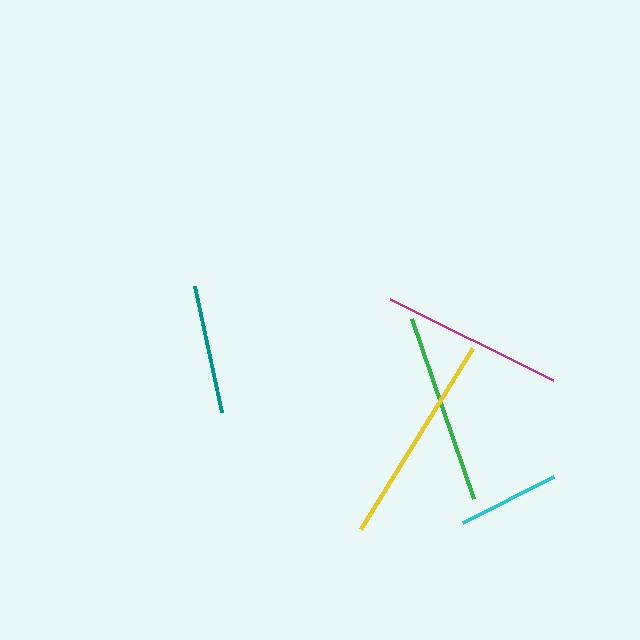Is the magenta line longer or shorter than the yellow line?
The yellow line is longer than the magenta line.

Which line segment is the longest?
The yellow line is the longest at approximately 213 pixels.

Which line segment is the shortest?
The cyan line is the shortest at approximately 102 pixels.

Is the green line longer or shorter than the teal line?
The green line is longer than the teal line.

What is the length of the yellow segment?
The yellow segment is approximately 213 pixels long.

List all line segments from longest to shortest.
From longest to shortest: yellow, green, magenta, teal, cyan.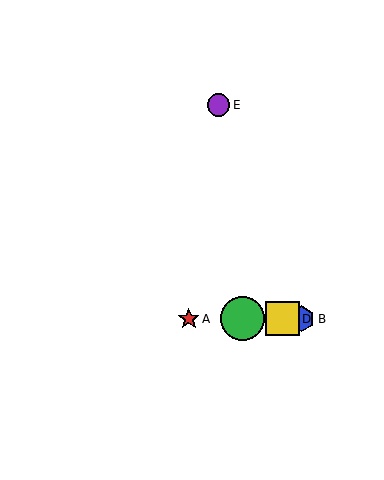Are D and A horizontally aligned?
Yes, both are at y≈319.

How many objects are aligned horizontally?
4 objects (A, B, C, D) are aligned horizontally.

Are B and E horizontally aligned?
No, B is at y≈319 and E is at y≈105.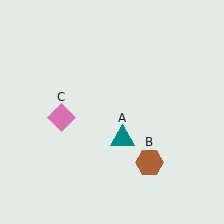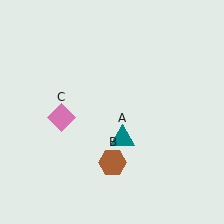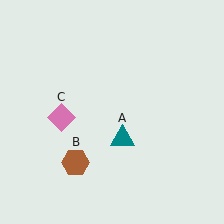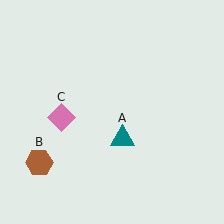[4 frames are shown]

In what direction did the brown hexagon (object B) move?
The brown hexagon (object B) moved left.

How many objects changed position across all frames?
1 object changed position: brown hexagon (object B).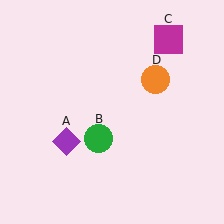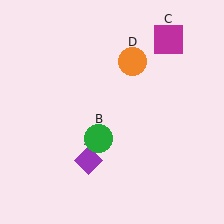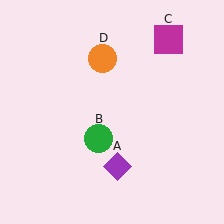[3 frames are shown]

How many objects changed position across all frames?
2 objects changed position: purple diamond (object A), orange circle (object D).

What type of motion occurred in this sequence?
The purple diamond (object A), orange circle (object D) rotated counterclockwise around the center of the scene.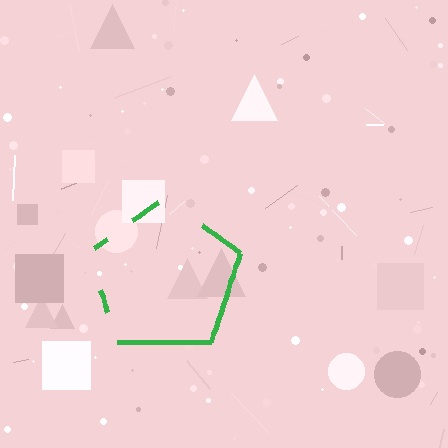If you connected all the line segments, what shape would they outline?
They would outline a pentagon.